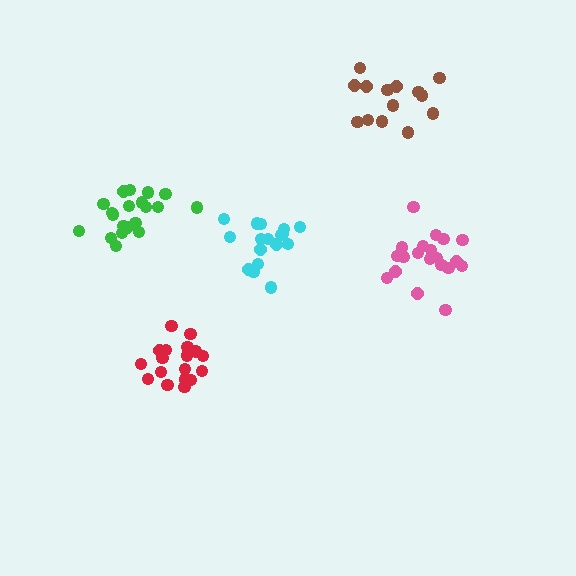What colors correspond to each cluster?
The clusters are colored: brown, cyan, red, pink, green.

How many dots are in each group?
Group 1: 14 dots, Group 2: 17 dots, Group 3: 18 dots, Group 4: 20 dots, Group 5: 20 dots (89 total).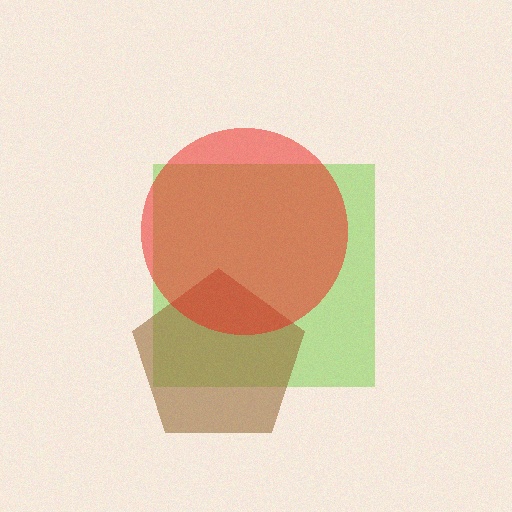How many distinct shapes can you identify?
There are 3 distinct shapes: a lime square, a brown pentagon, a red circle.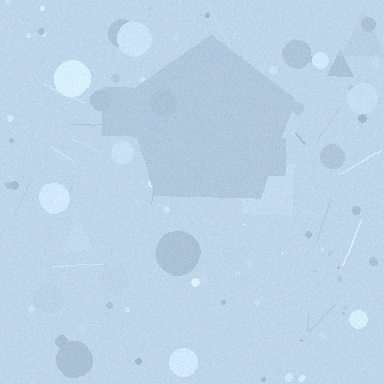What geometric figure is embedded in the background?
A pentagon is embedded in the background.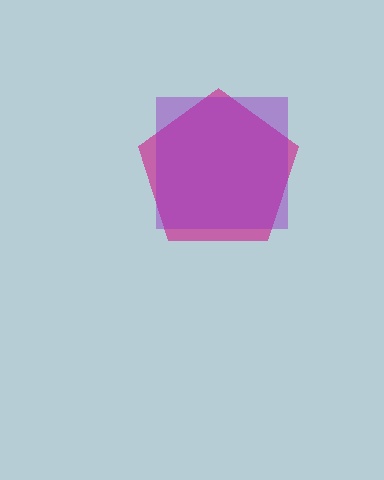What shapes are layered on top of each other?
The layered shapes are: a magenta pentagon, a purple square.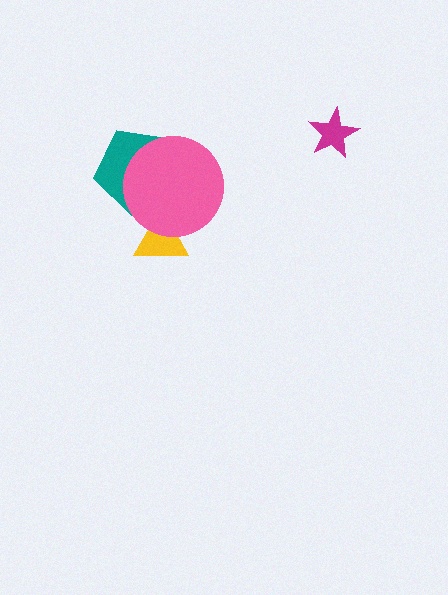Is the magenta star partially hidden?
No, no other shape covers it.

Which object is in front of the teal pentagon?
The pink circle is in front of the teal pentagon.